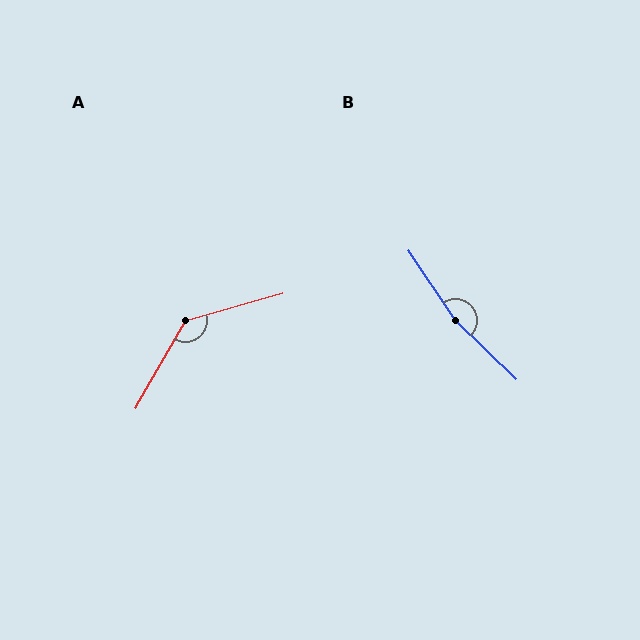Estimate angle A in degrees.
Approximately 135 degrees.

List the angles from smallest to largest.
A (135°), B (168°).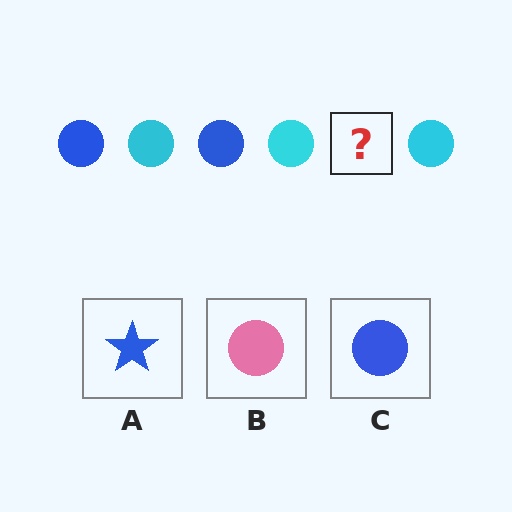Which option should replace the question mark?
Option C.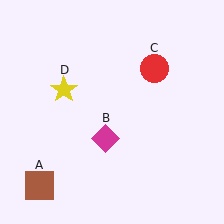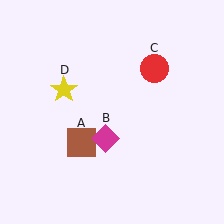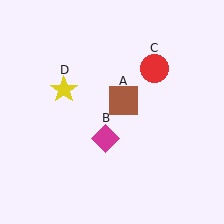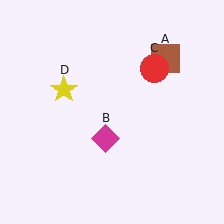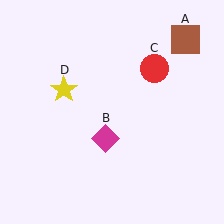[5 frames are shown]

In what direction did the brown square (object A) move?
The brown square (object A) moved up and to the right.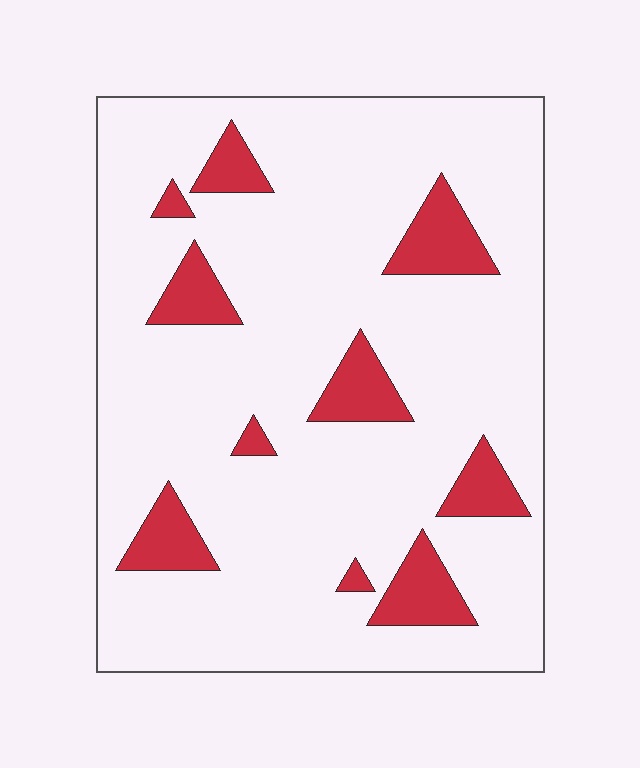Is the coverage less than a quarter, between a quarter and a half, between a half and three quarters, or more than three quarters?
Less than a quarter.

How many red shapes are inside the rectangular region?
10.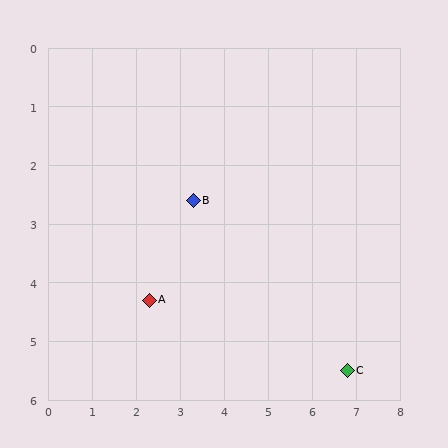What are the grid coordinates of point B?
Point B is at approximately (3.3, 2.6).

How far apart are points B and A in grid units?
Points B and A are about 2.0 grid units apart.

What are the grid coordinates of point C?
Point C is at approximately (6.8, 5.5).